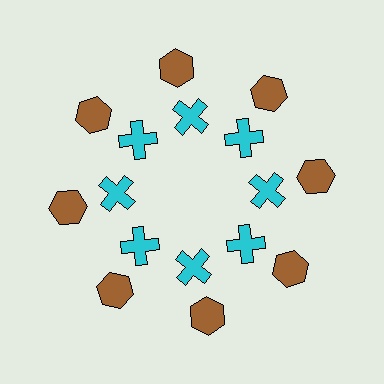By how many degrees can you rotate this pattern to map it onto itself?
The pattern maps onto itself every 45 degrees of rotation.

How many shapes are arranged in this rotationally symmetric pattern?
There are 16 shapes, arranged in 8 groups of 2.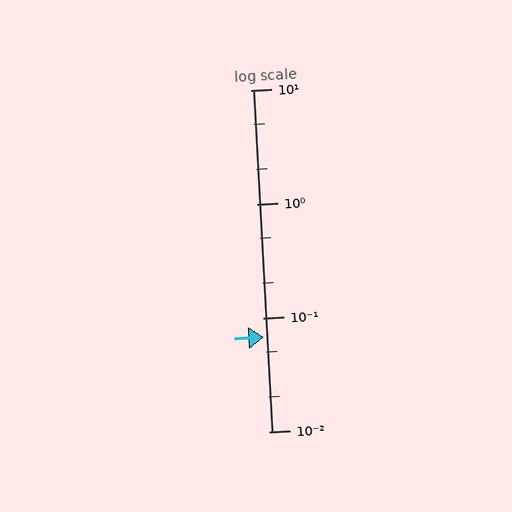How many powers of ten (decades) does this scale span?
The scale spans 3 decades, from 0.01 to 10.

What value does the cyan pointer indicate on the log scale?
The pointer indicates approximately 0.068.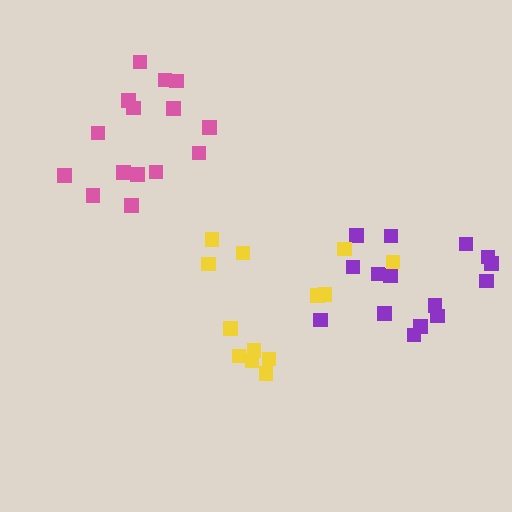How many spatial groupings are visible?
There are 3 spatial groupings.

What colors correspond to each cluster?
The clusters are colored: purple, yellow, pink.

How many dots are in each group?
Group 1: 15 dots, Group 2: 13 dots, Group 3: 15 dots (43 total).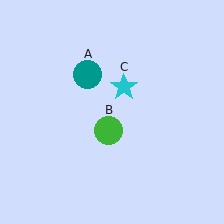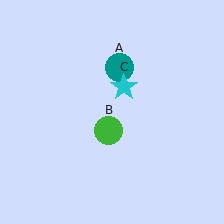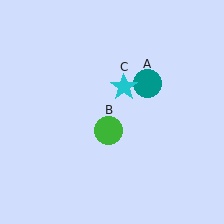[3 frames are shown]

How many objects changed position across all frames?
1 object changed position: teal circle (object A).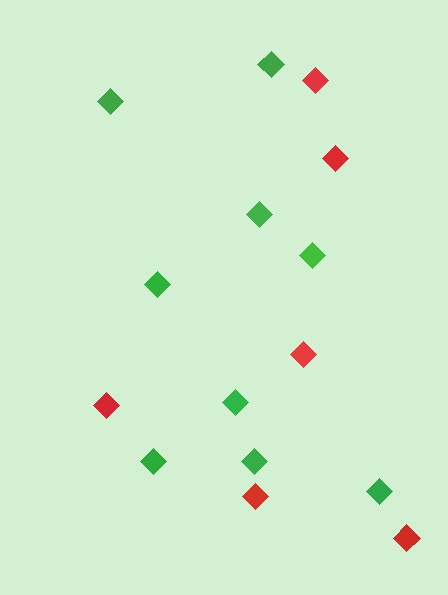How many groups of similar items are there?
There are 2 groups: one group of green diamonds (9) and one group of red diamonds (6).